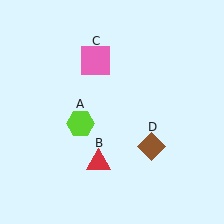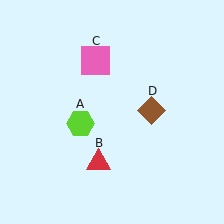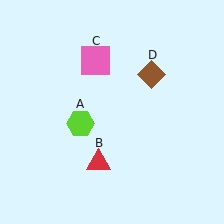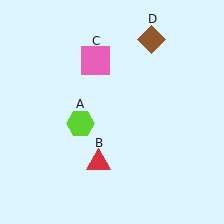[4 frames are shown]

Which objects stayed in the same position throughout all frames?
Lime hexagon (object A) and red triangle (object B) and pink square (object C) remained stationary.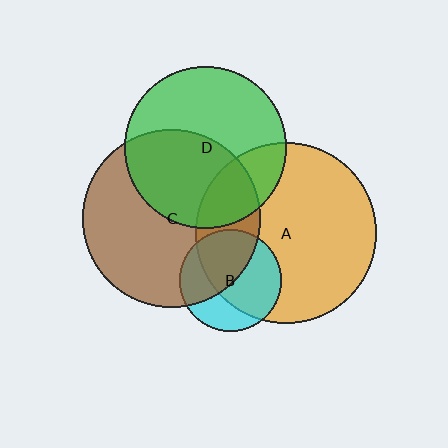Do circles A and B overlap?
Yes.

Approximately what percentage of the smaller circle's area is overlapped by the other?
Approximately 65%.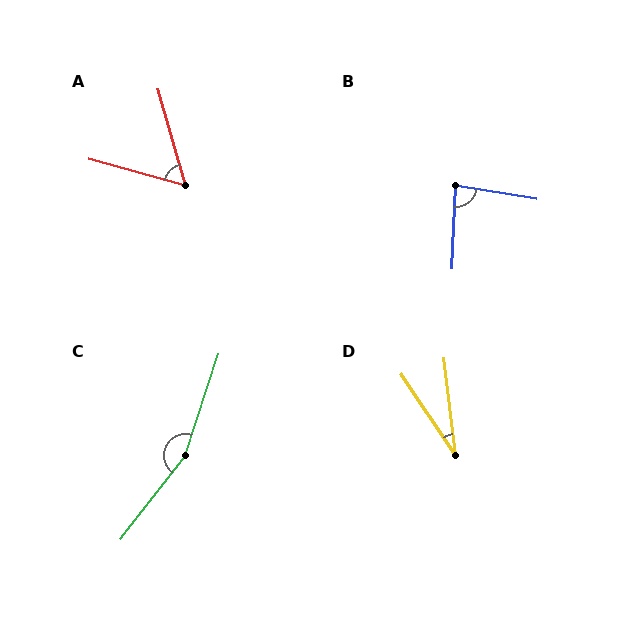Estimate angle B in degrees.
Approximately 82 degrees.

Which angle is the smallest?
D, at approximately 27 degrees.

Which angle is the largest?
C, at approximately 160 degrees.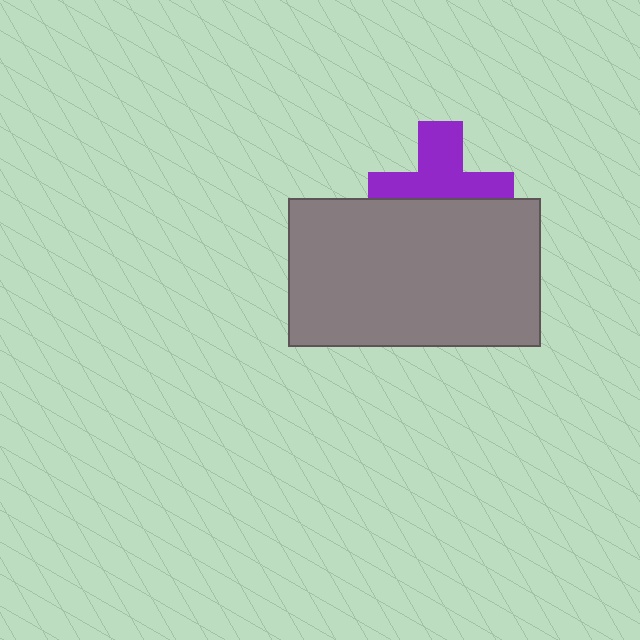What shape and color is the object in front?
The object in front is a gray rectangle.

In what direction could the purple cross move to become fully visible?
The purple cross could move up. That would shift it out from behind the gray rectangle entirely.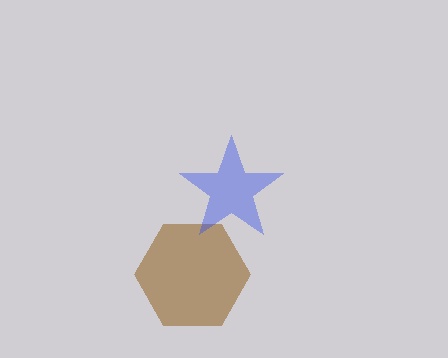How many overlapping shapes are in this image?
There are 2 overlapping shapes in the image.